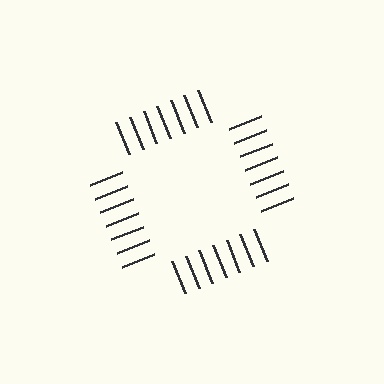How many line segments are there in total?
28 — 7 along each of the 4 edges.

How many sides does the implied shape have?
4 sides — the line-ends trace a square.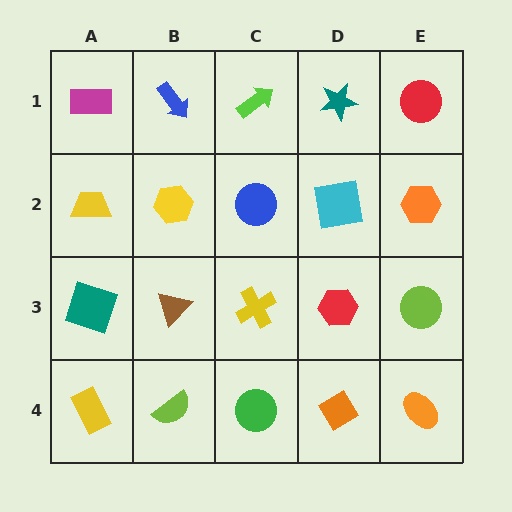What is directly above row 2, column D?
A teal star.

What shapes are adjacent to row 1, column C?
A blue circle (row 2, column C), a blue arrow (row 1, column B), a teal star (row 1, column D).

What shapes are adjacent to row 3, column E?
An orange hexagon (row 2, column E), an orange ellipse (row 4, column E), a red hexagon (row 3, column D).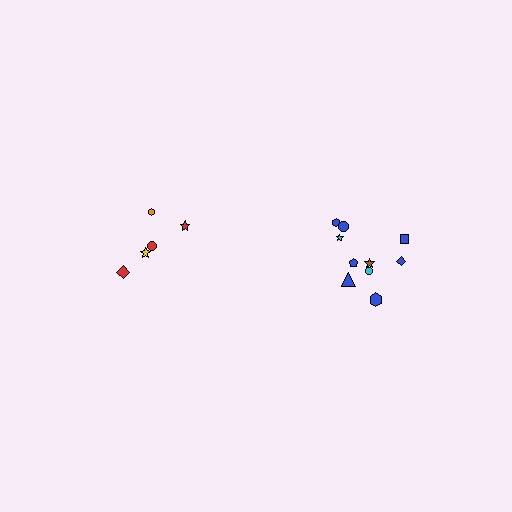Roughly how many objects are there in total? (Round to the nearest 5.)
Roughly 15 objects in total.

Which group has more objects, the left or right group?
The right group.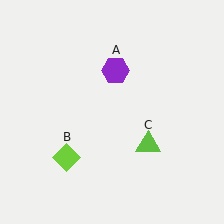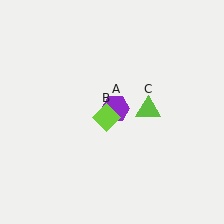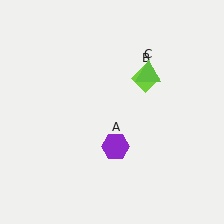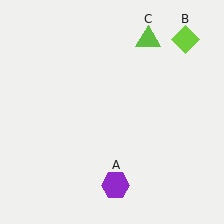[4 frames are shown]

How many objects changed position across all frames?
3 objects changed position: purple hexagon (object A), lime diamond (object B), lime triangle (object C).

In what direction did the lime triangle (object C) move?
The lime triangle (object C) moved up.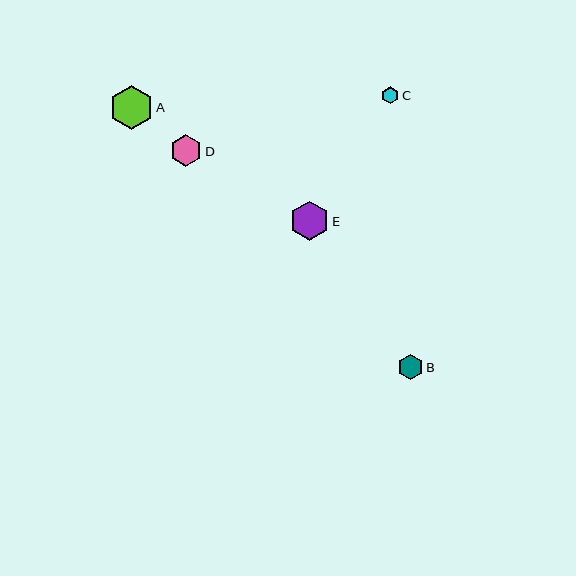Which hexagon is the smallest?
Hexagon C is the smallest with a size of approximately 17 pixels.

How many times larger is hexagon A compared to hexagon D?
Hexagon A is approximately 1.4 times the size of hexagon D.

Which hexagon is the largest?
Hexagon A is the largest with a size of approximately 44 pixels.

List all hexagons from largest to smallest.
From largest to smallest: A, E, D, B, C.